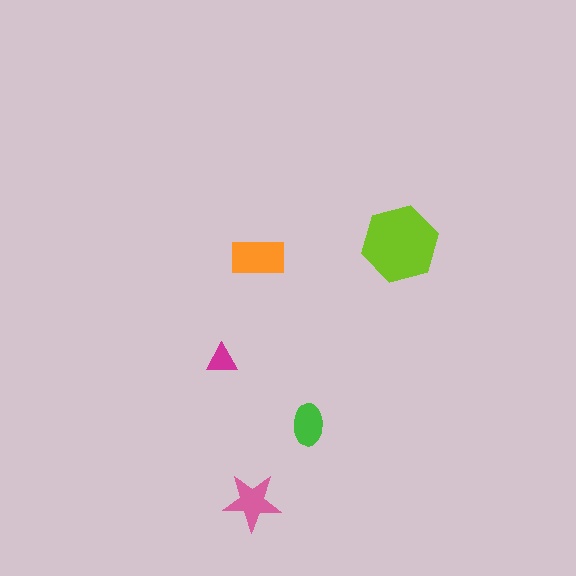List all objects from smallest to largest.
The magenta triangle, the green ellipse, the pink star, the orange rectangle, the lime hexagon.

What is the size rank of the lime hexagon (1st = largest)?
1st.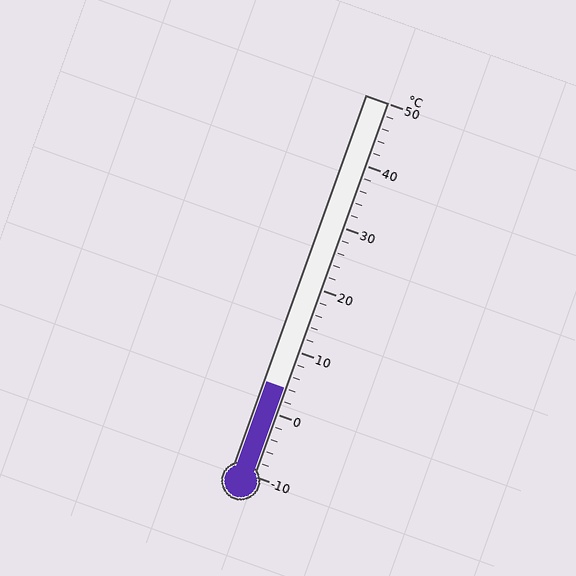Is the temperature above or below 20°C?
The temperature is below 20°C.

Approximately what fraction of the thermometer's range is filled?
The thermometer is filled to approximately 25% of its range.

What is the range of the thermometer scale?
The thermometer scale ranges from -10°C to 50°C.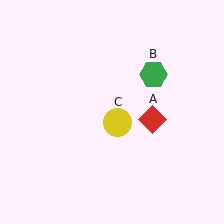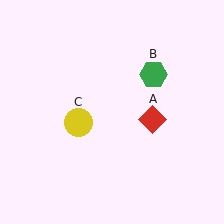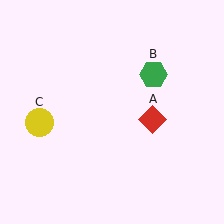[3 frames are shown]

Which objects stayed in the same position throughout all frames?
Red diamond (object A) and green hexagon (object B) remained stationary.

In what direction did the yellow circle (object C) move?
The yellow circle (object C) moved left.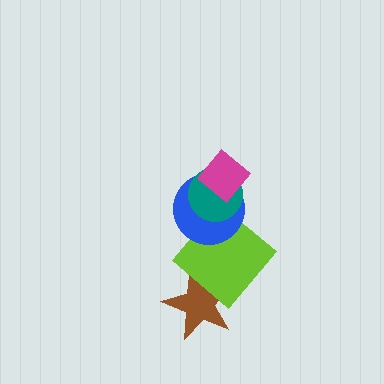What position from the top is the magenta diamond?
The magenta diamond is 1st from the top.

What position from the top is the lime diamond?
The lime diamond is 4th from the top.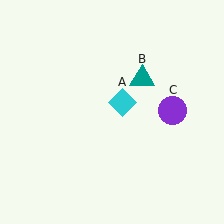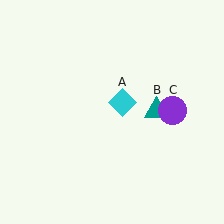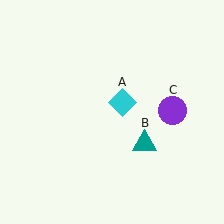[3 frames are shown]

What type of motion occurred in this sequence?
The teal triangle (object B) rotated clockwise around the center of the scene.